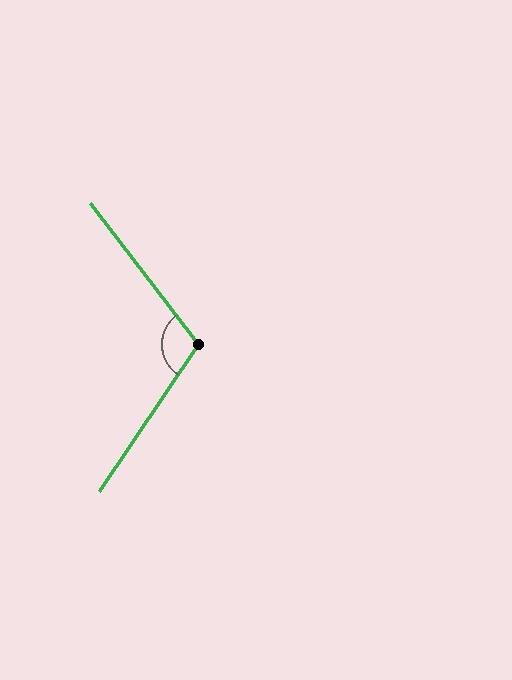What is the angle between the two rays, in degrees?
Approximately 108 degrees.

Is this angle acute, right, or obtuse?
It is obtuse.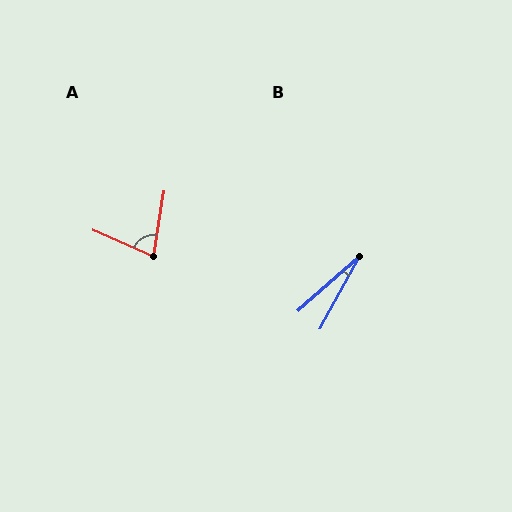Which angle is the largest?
A, at approximately 75 degrees.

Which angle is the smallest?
B, at approximately 20 degrees.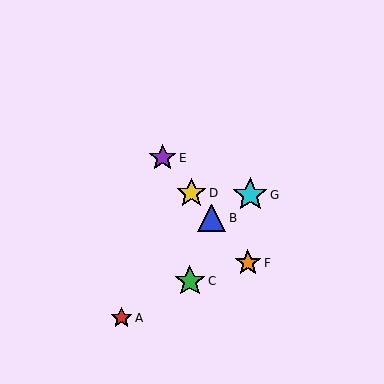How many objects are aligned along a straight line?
4 objects (B, D, E, F) are aligned along a straight line.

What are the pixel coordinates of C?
Object C is at (190, 281).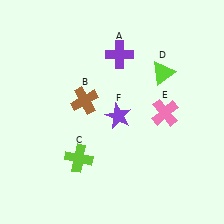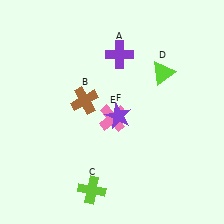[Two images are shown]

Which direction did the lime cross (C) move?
The lime cross (C) moved down.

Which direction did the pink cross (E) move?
The pink cross (E) moved left.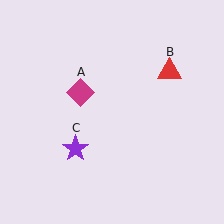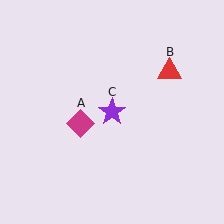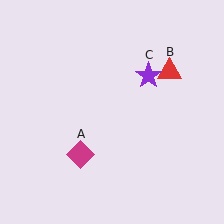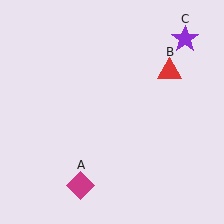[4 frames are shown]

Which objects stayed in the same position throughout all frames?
Red triangle (object B) remained stationary.